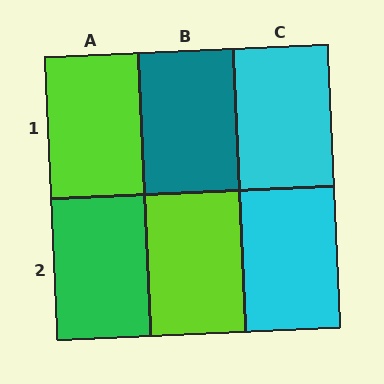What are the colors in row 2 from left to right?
Green, lime, cyan.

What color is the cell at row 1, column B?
Teal.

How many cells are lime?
2 cells are lime.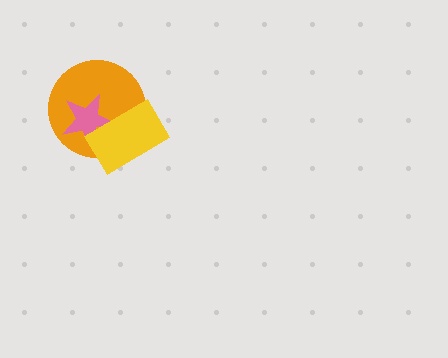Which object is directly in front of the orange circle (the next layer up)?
The pink star is directly in front of the orange circle.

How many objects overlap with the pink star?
2 objects overlap with the pink star.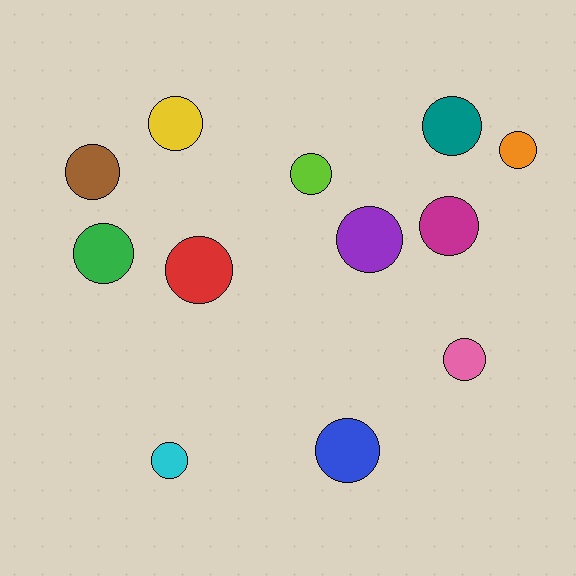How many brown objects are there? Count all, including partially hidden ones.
There is 1 brown object.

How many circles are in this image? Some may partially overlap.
There are 12 circles.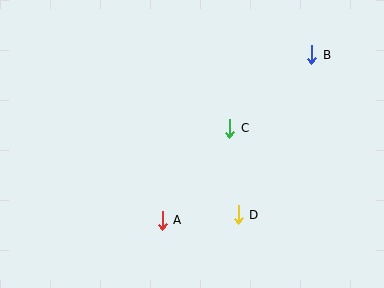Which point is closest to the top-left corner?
Point C is closest to the top-left corner.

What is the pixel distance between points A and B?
The distance between A and B is 223 pixels.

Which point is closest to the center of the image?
Point C at (230, 128) is closest to the center.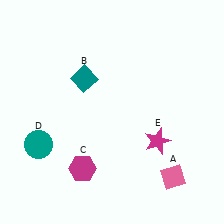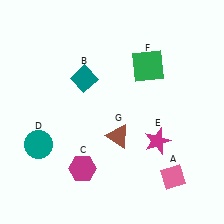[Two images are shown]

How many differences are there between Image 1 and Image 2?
There are 2 differences between the two images.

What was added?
A green square (F), a brown triangle (G) were added in Image 2.